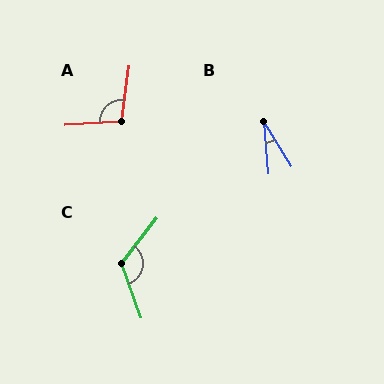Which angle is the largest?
C, at approximately 122 degrees.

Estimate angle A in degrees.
Approximately 101 degrees.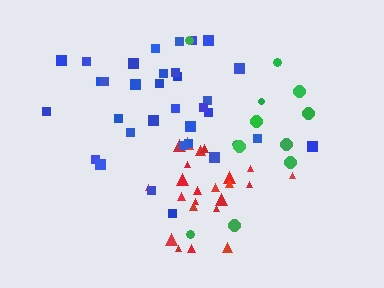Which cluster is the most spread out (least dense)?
Green.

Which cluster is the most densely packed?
Red.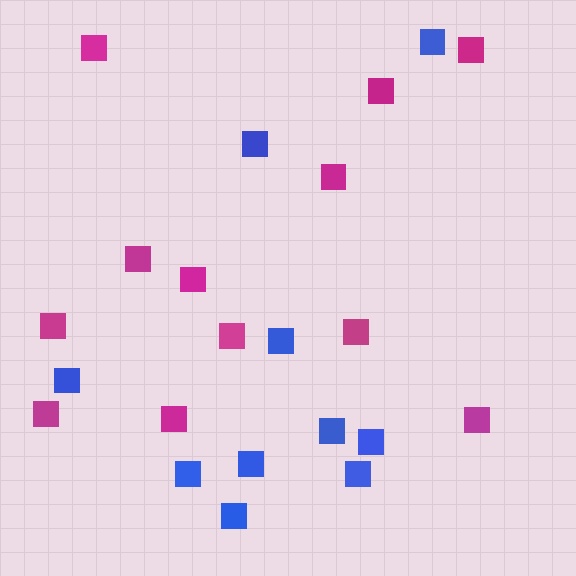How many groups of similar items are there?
There are 2 groups: one group of magenta squares (12) and one group of blue squares (10).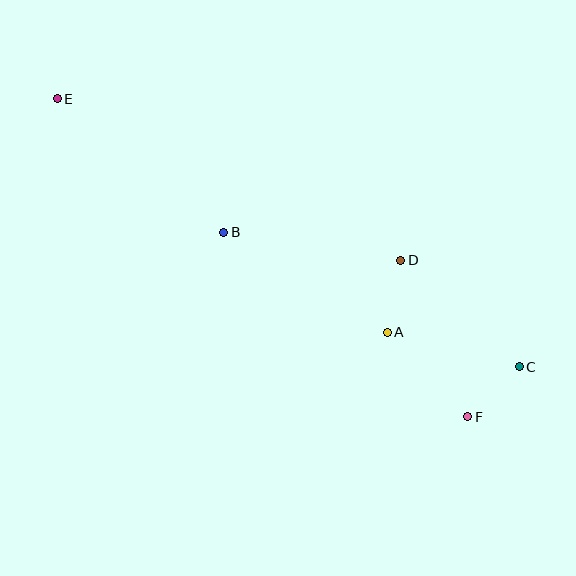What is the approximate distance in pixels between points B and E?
The distance between B and E is approximately 214 pixels.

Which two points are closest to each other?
Points C and F are closest to each other.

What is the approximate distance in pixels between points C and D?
The distance between C and D is approximately 159 pixels.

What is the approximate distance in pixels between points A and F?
The distance between A and F is approximately 117 pixels.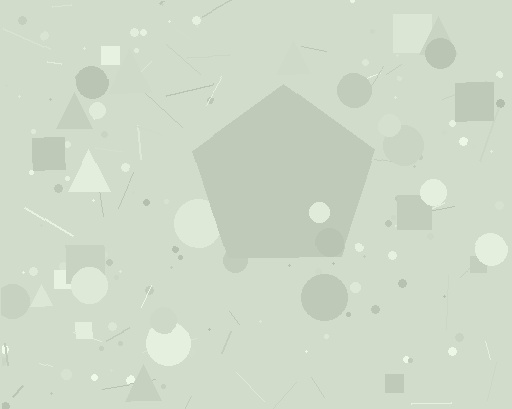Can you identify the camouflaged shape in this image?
The camouflaged shape is a pentagon.